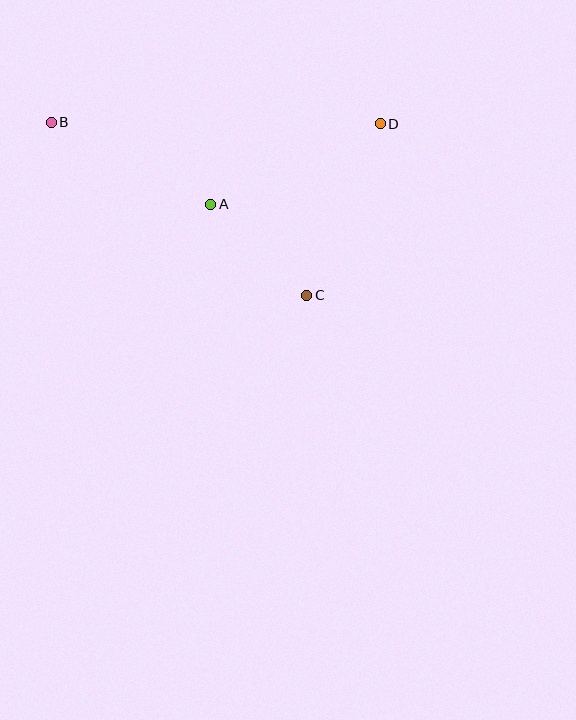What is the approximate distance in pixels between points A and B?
The distance between A and B is approximately 179 pixels.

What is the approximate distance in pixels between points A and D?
The distance between A and D is approximately 188 pixels.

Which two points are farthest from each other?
Points B and D are farthest from each other.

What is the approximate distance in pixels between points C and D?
The distance between C and D is approximately 187 pixels.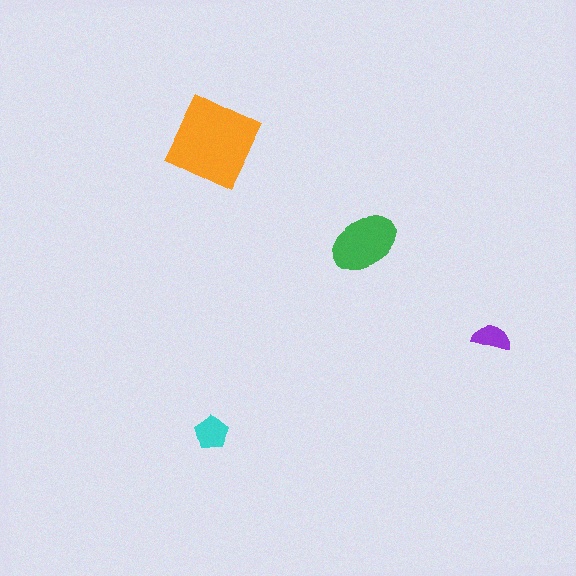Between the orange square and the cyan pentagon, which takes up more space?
The orange square.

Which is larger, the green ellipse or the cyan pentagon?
The green ellipse.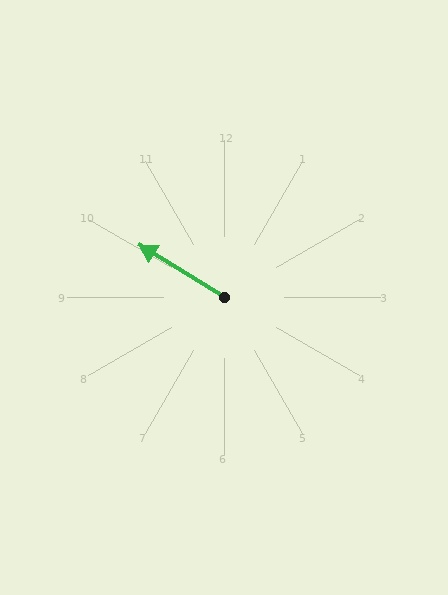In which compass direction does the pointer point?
Northwest.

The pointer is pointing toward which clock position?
Roughly 10 o'clock.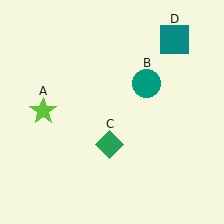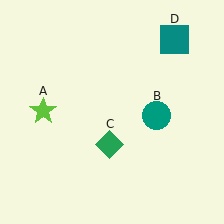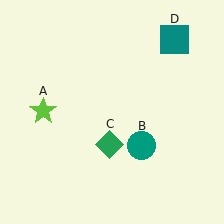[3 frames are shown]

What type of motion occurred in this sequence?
The teal circle (object B) rotated clockwise around the center of the scene.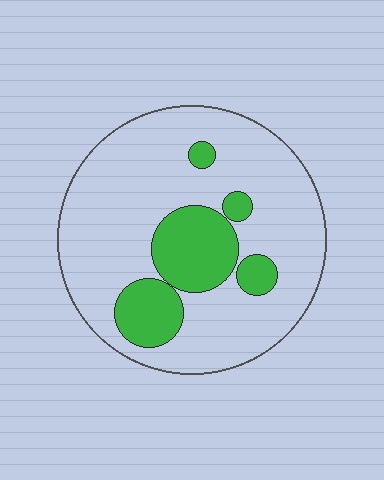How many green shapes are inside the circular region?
5.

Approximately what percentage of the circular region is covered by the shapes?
Approximately 20%.